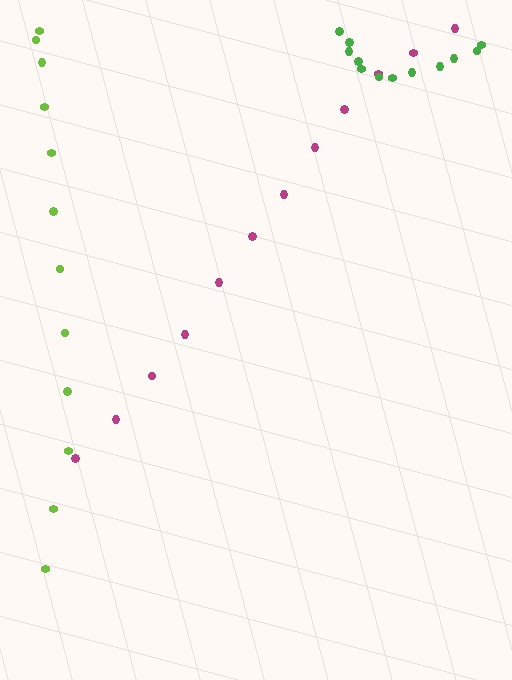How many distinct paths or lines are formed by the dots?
There are 3 distinct paths.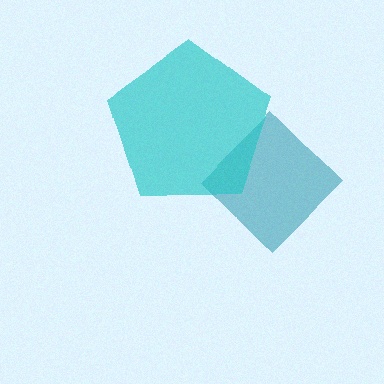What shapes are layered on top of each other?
The layered shapes are: a teal diamond, a cyan pentagon.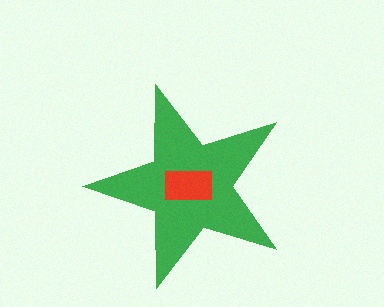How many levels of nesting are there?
2.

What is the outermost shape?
The green star.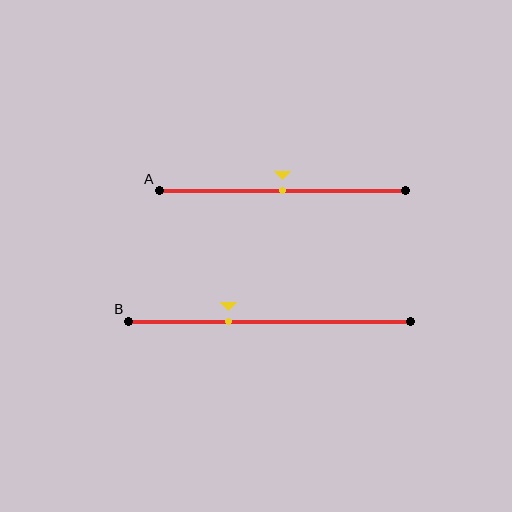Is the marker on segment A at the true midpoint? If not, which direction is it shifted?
Yes, the marker on segment A is at the true midpoint.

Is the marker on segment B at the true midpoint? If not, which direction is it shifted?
No, the marker on segment B is shifted to the left by about 15% of the segment length.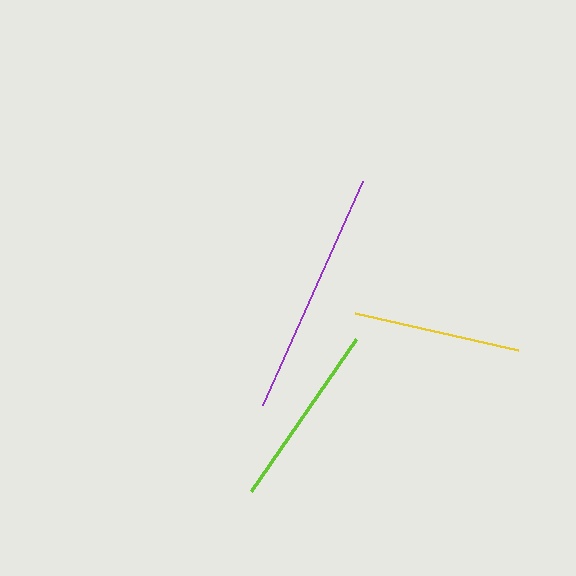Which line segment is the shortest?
The yellow line is the shortest at approximately 167 pixels.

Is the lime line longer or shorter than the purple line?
The purple line is longer than the lime line.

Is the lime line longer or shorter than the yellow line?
The lime line is longer than the yellow line.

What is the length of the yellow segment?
The yellow segment is approximately 167 pixels long.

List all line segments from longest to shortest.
From longest to shortest: purple, lime, yellow.